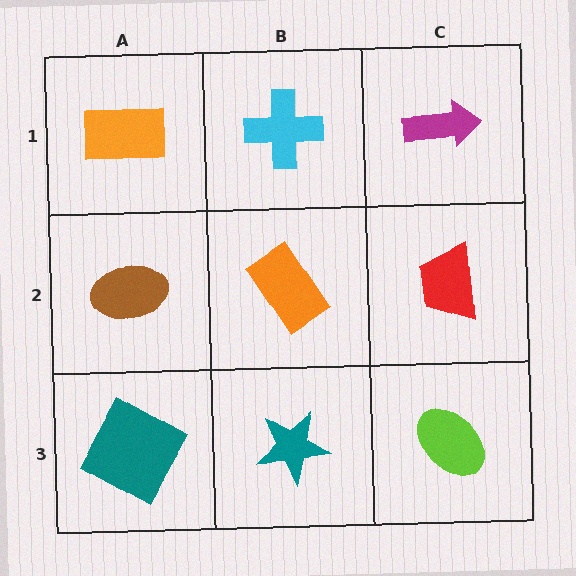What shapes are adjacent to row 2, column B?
A cyan cross (row 1, column B), a teal star (row 3, column B), a brown ellipse (row 2, column A), a red trapezoid (row 2, column C).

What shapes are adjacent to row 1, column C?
A red trapezoid (row 2, column C), a cyan cross (row 1, column B).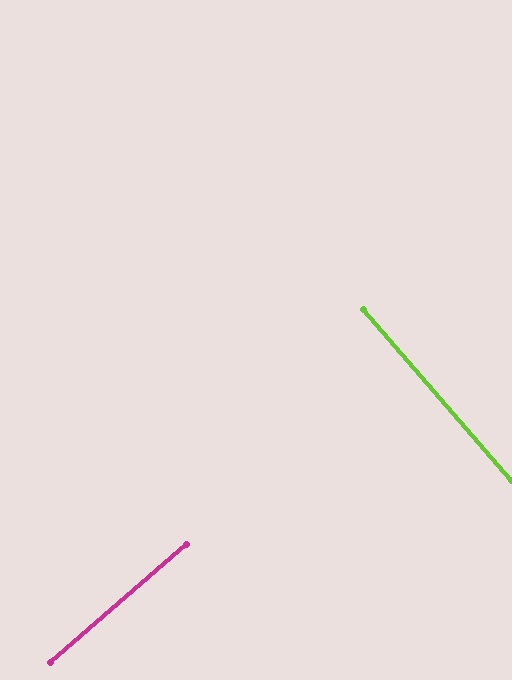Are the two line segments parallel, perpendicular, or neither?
Perpendicular — they meet at approximately 90°.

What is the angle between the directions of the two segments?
Approximately 90 degrees.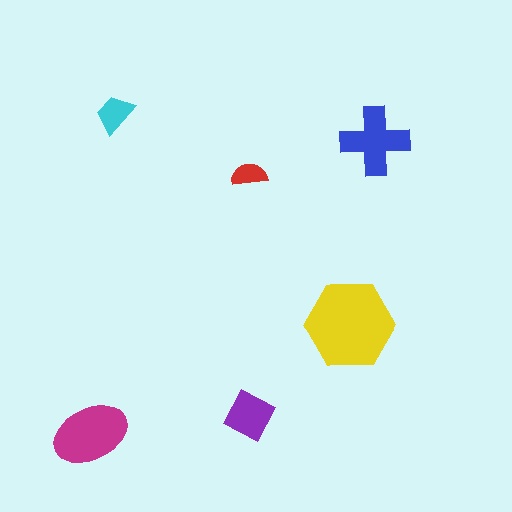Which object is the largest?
The yellow hexagon.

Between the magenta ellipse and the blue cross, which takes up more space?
The magenta ellipse.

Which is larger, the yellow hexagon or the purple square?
The yellow hexagon.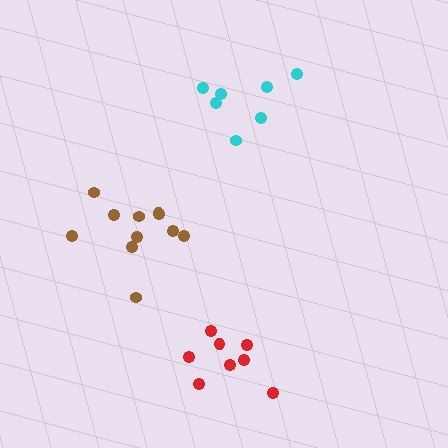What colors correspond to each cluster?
The clusters are colored: red, cyan, brown.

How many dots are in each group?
Group 1: 8 dots, Group 2: 7 dots, Group 3: 11 dots (26 total).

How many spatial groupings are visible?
There are 3 spatial groupings.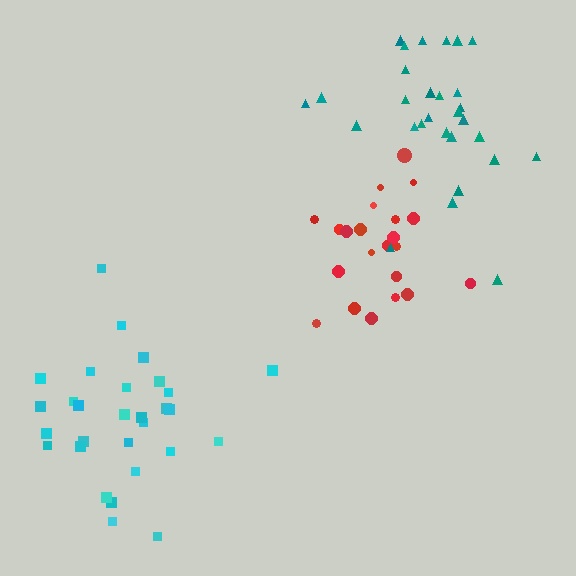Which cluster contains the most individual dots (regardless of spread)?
Cyan (29).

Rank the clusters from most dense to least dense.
red, teal, cyan.